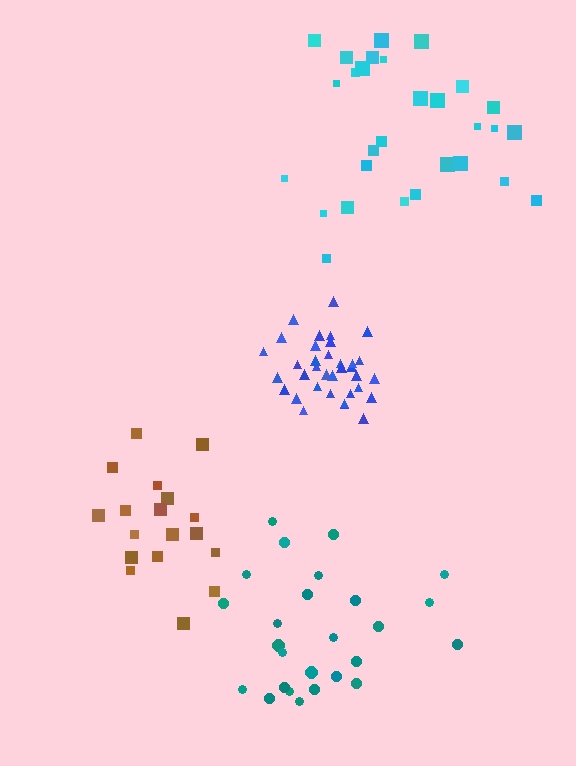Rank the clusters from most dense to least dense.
blue, brown, cyan, teal.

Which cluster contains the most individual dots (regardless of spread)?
Blue (35).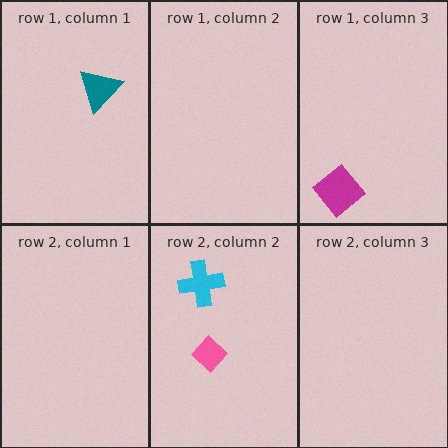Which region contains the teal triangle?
The row 1, column 1 region.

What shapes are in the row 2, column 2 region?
The pink diamond, the cyan cross.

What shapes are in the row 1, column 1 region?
The teal triangle.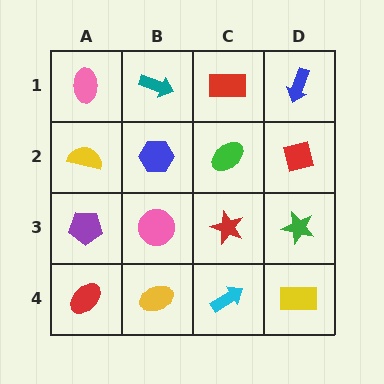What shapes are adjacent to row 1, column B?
A blue hexagon (row 2, column B), a pink ellipse (row 1, column A), a red rectangle (row 1, column C).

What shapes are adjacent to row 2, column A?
A pink ellipse (row 1, column A), a purple pentagon (row 3, column A), a blue hexagon (row 2, column B).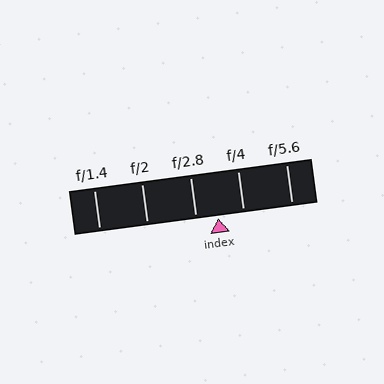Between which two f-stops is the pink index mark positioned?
The index mark is between f/2.8 and f/4.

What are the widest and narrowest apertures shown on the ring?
The widest aperture shown is f/1.4 and the narrowest is f/5.6.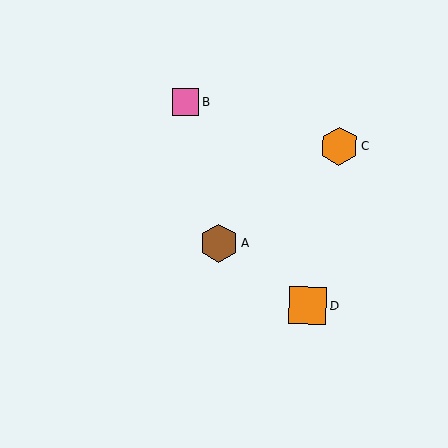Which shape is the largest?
The orange hexagon (labeled C) is the largest.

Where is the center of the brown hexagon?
The center of the brown hexagon is at (219, 243).